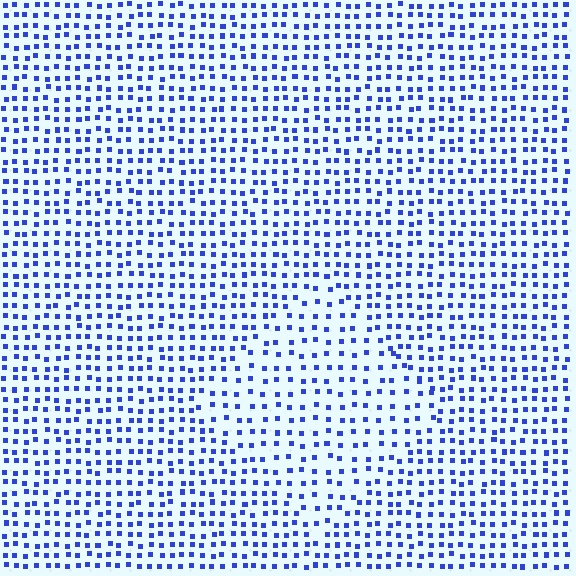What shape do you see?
I see a diamond.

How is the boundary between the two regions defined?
The boundary is defined by a change in element density (approximately 1.5x ratio). All elements are the same color, size, and shape.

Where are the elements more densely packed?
The elements are more densely packed outside the diamond boundary.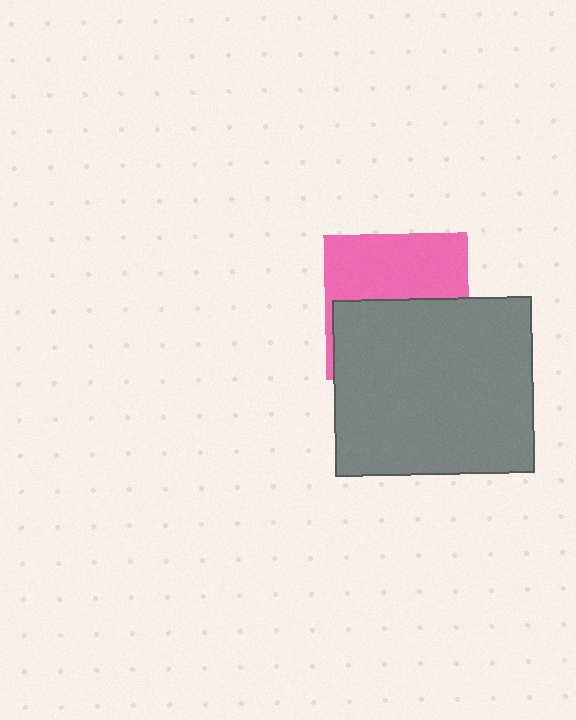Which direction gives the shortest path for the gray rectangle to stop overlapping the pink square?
Moving down gives the shortest separation.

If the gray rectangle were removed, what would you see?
You would see the complete pink square.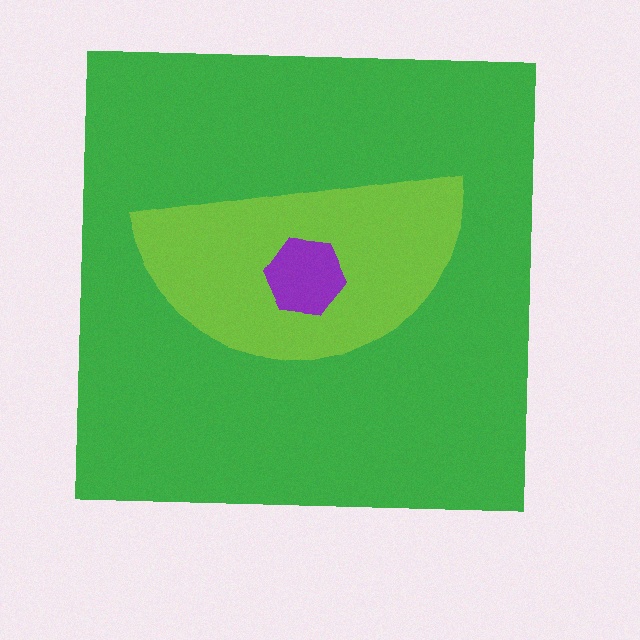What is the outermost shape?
The green square.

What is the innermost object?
The purple hexagon.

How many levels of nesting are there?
3.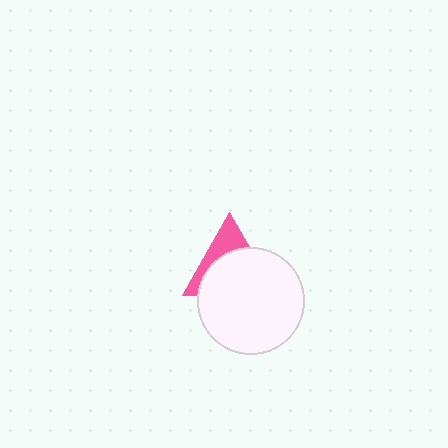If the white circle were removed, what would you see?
You would see the complete pink triangle.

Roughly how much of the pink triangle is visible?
A small part of it is visible (roughly 35%).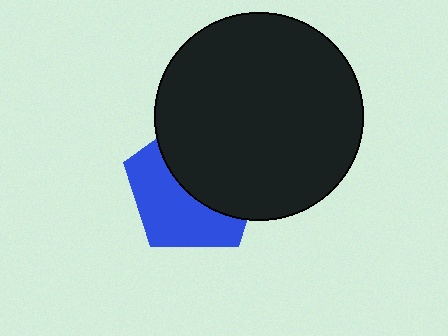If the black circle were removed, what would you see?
You would see the complete blue pentagon.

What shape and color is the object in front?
The object in front is a black circle.